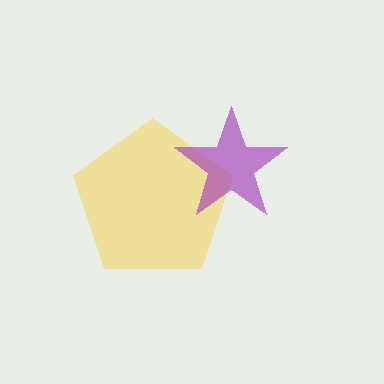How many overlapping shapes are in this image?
There are 2 overlapping shapes in the image.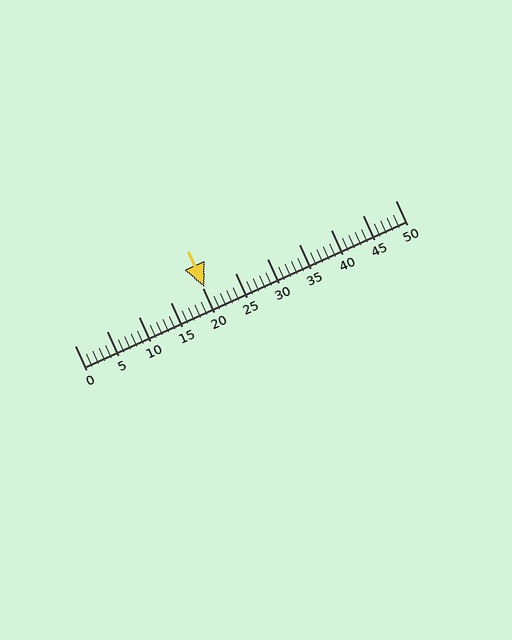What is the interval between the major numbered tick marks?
The major tick marks are spaced 5 units apart.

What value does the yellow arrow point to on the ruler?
The yellow arrow points to approximately 20.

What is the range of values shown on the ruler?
The ruler shows values from 0 to 50.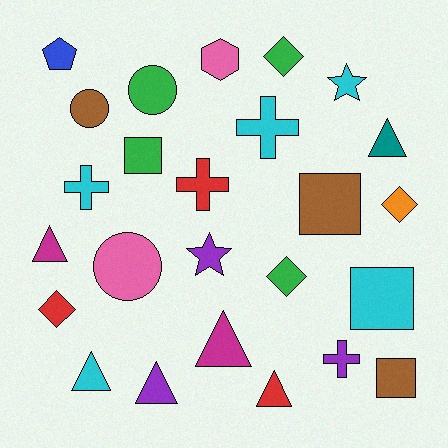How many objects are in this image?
There are 25 objects.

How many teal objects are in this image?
There is 1 teal object.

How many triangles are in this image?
There are 6 triangles.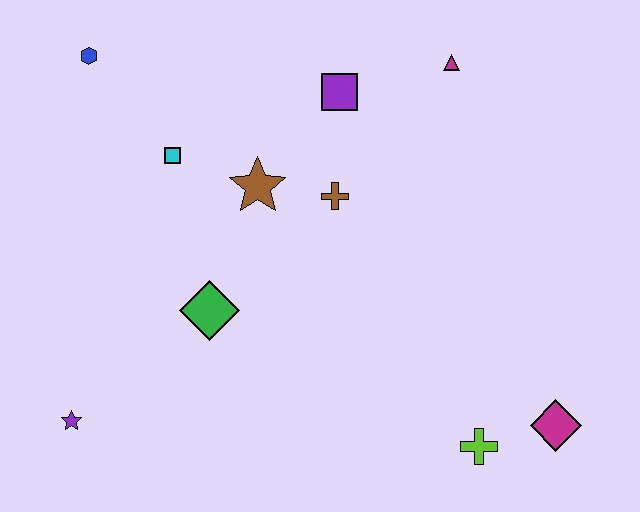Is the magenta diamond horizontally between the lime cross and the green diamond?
No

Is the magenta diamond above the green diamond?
No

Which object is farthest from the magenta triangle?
The purple star is farthest from the magenta triangle.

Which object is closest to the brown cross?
The brown star is closest to the brown cross.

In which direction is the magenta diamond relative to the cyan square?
The magenta diamond is to the right of the cyan square.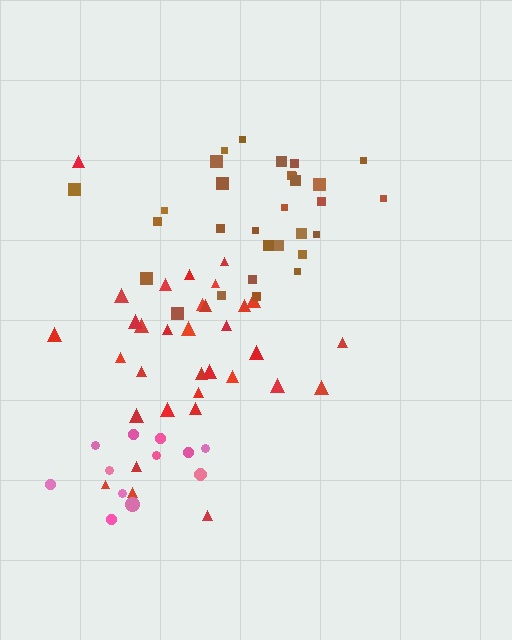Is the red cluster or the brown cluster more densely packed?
Red.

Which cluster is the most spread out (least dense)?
Brown.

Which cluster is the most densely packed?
Pink.